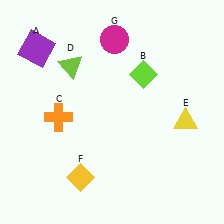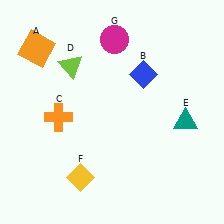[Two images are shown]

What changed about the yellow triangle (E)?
In Image 1, E is yellow. In Image 2, it changed to teal.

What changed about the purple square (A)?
In Image 1, A is purple. In Image 2, it changed to orange.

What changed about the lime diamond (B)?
In Image 1, B is lime. In Image 2, it changed to blue.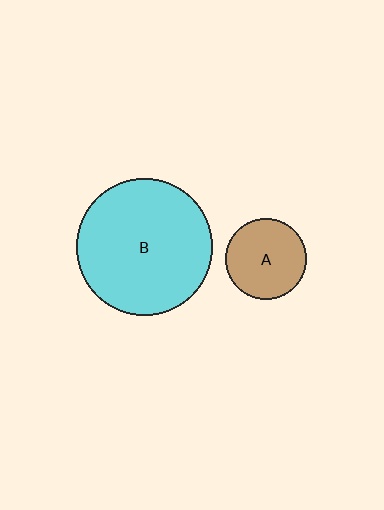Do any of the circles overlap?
No, none of the circles overlap.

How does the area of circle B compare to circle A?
Approximately 2.8 times.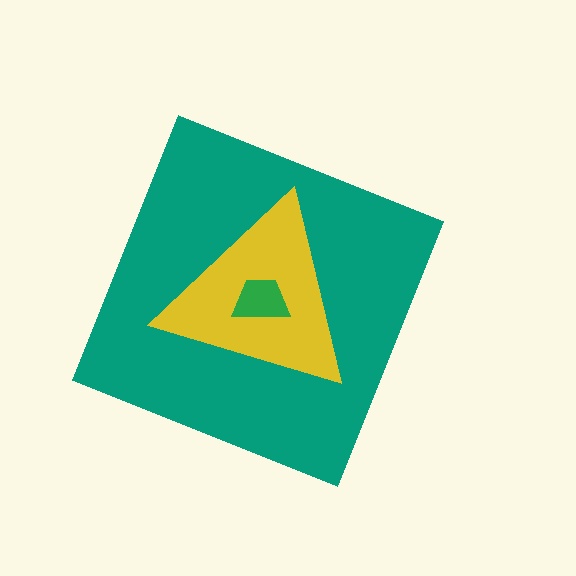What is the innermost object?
The green trapezoid.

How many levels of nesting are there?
3.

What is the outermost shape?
The teal diamond.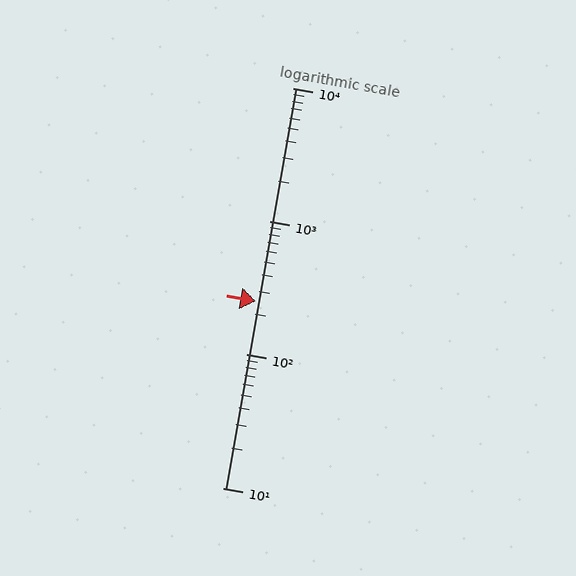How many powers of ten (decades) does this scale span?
The scale spans 3 decades, from 10 to 10000.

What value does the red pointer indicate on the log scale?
The pointer indicates approximately 250.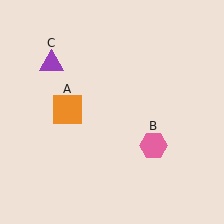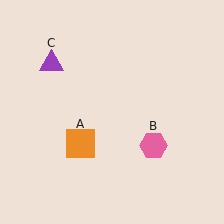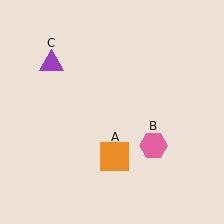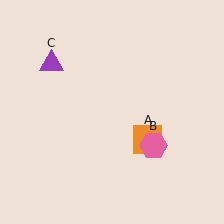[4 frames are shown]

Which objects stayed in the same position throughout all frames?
Pink hexagon (object B) and purple triangle (object C) remained stationary.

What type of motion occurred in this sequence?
The orange square (object A) rotated counterclockwise around the center of the scene.